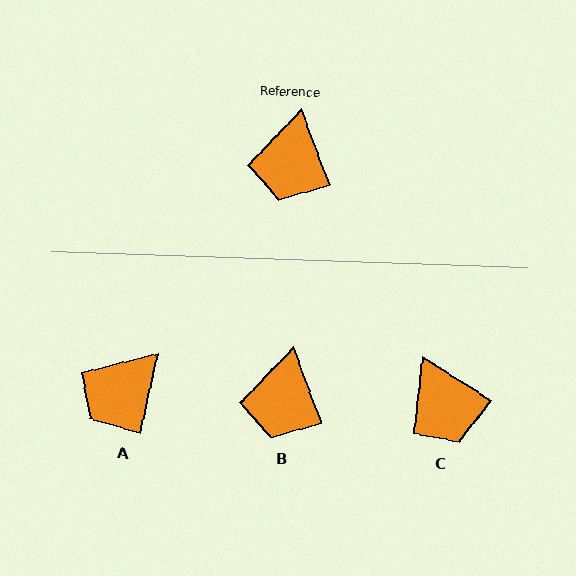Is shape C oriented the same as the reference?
No, it is off by about 38 degrees.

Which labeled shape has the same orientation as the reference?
B.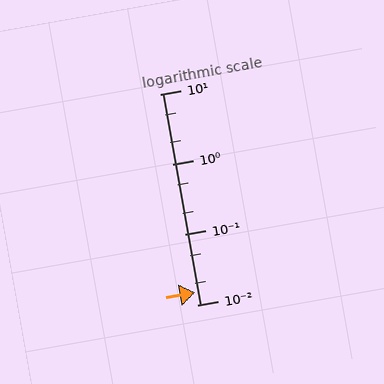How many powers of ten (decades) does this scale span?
The scale spans 3 decades, from 0.01 to 10.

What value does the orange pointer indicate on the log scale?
The pointer indicates approximately 0.015.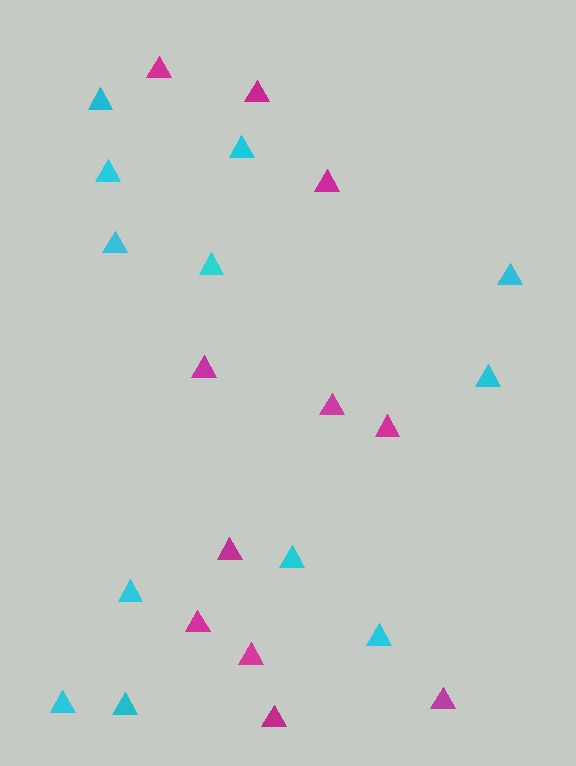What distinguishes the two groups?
There are 2 groups: one group of cyan triangles (12) and one group of magenta triangles (11).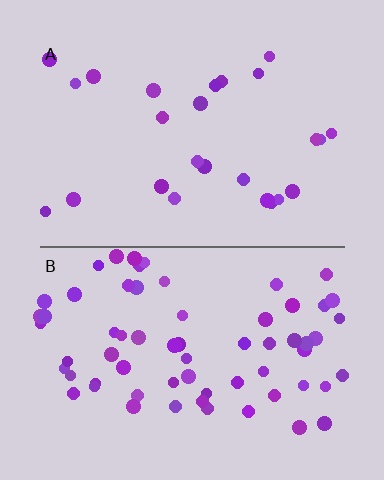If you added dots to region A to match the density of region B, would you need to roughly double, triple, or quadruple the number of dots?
Approximately triple.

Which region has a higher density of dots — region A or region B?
B (the bottom).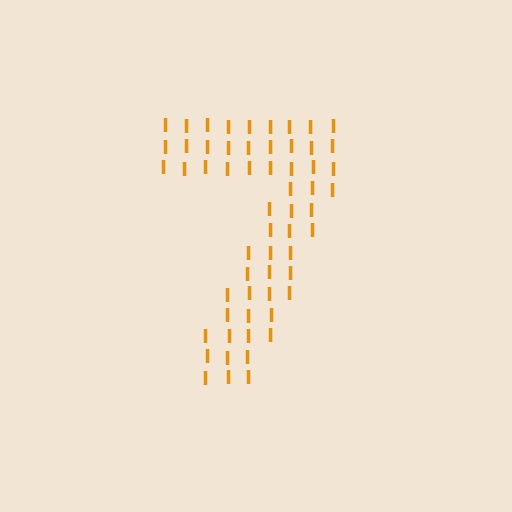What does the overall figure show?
The overall figure shows the digit 7.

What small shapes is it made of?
It is made of small letter I's.